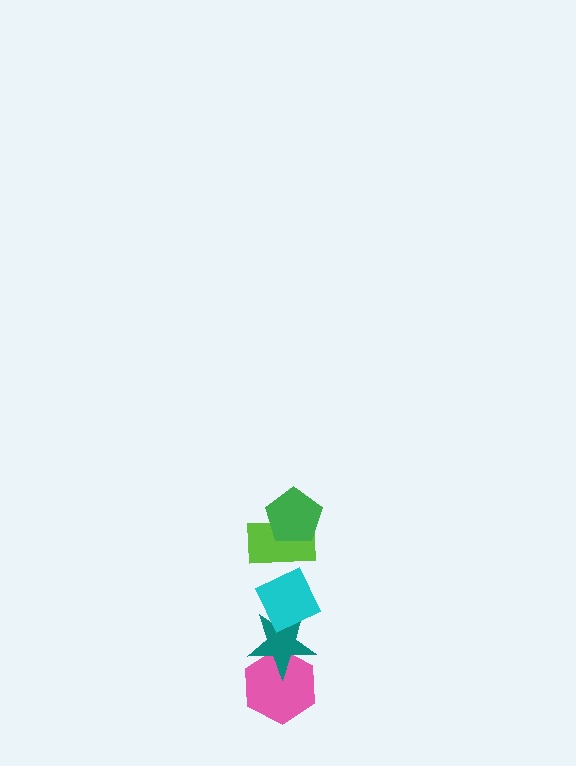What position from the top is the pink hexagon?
The pink hexagon is 5th from the top.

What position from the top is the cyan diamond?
The cyan diamond is 3rd from the top.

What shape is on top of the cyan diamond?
The lime rectangle is on top of the cyan diamond.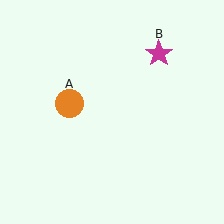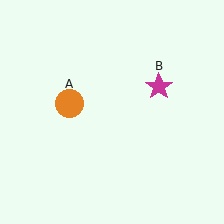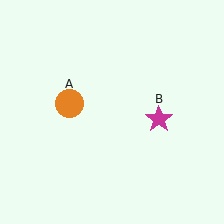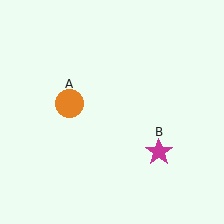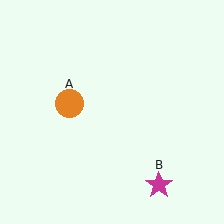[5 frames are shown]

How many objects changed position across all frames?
1 object changed position: magenta star (object B).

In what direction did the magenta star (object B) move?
The magenta star (object B) moved down.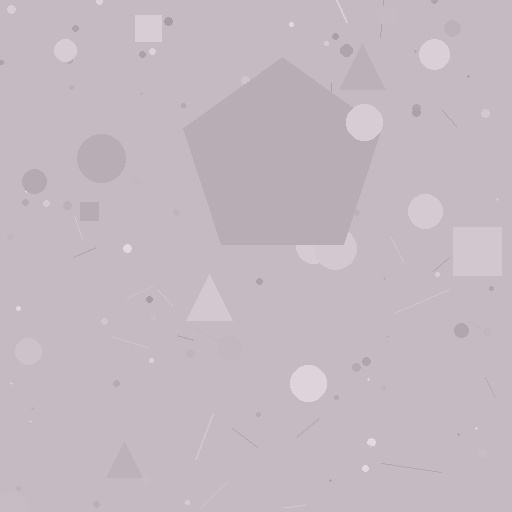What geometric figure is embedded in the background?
A pentagon is embedded in the background.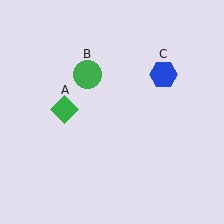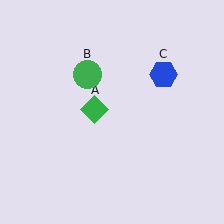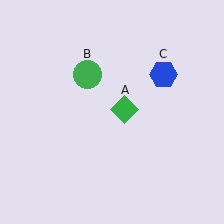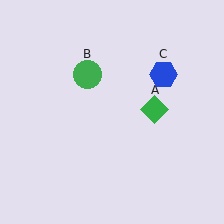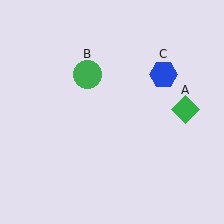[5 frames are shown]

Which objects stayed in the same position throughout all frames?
Green circle (object B) and blue hexagon (object C) remained stationary.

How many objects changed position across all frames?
1 object changed position: green diamond (object A).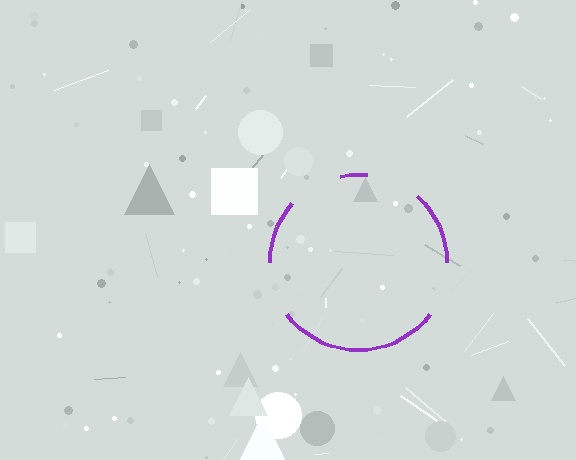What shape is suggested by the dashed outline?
The dashed outline suggests a circle.